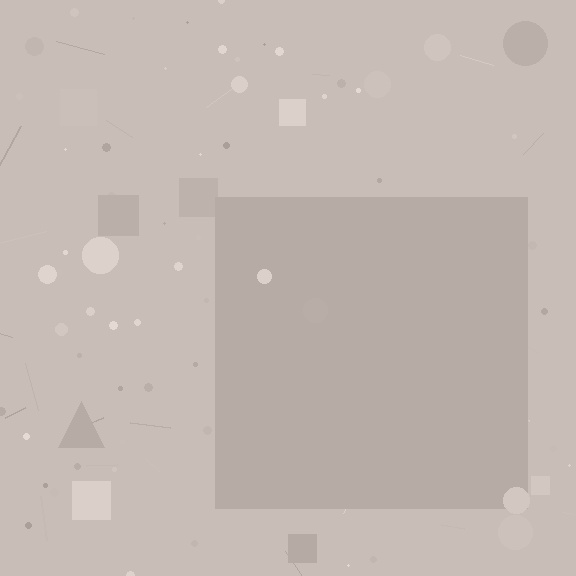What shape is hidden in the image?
A square is hidden in the image.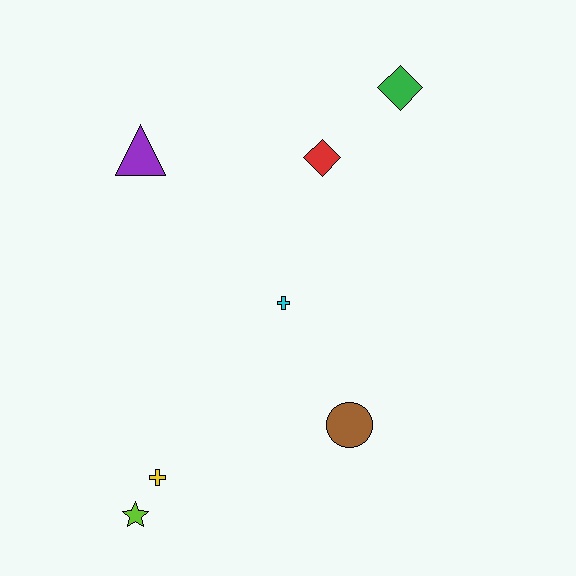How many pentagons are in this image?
There are no pentagons.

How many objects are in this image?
There are 7 objects.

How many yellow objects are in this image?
There is 1 yellow object.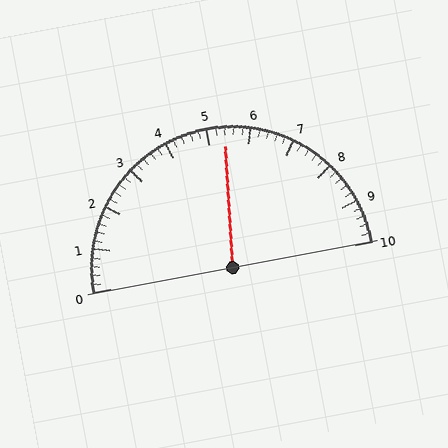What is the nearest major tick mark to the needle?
The nearest major tick mark is 5.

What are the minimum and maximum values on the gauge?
The gauge ranges from 0 to 10.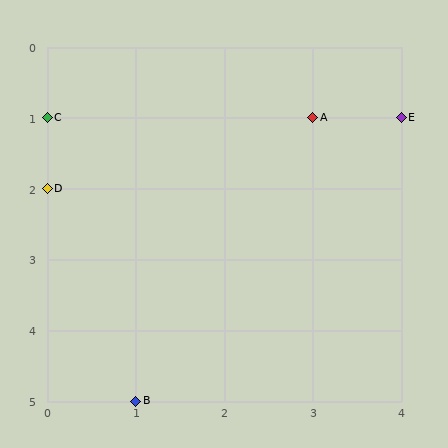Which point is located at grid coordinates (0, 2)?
Point D is at (0, 2).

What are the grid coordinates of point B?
Point B is at grid coordinates (1, 5).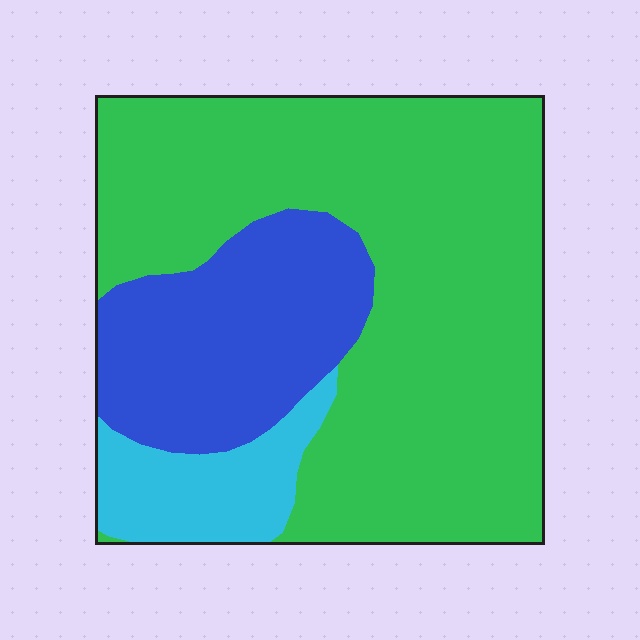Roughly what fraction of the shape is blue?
Blue covers around 25% of the shape.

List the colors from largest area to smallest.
From largest to smallest: green, blue, cyan.